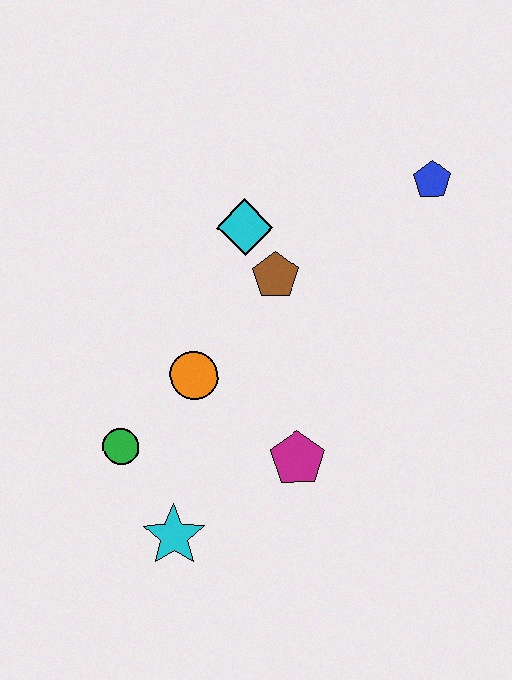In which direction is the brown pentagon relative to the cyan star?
The brown pentagon is above the cyan star.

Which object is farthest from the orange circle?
The blue pentagon is farthest from the orange circle.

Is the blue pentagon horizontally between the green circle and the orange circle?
No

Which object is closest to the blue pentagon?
The brown pentagon is closest to the blue pentagon.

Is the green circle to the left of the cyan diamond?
Yes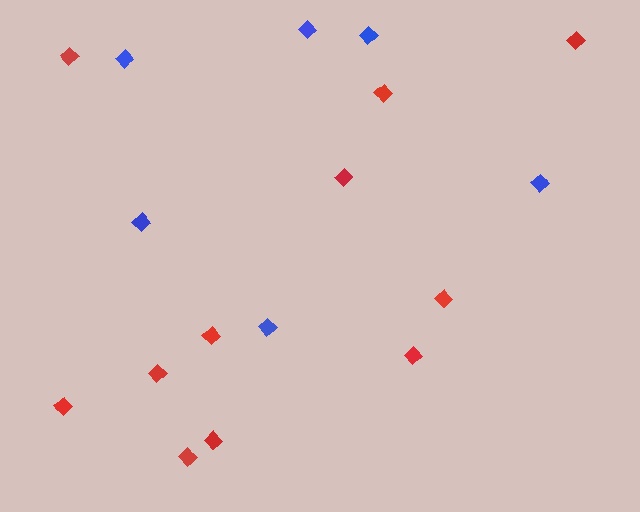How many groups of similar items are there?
There are 2 groups: one group of red diamonds (11) and one group of blue diamonds (6).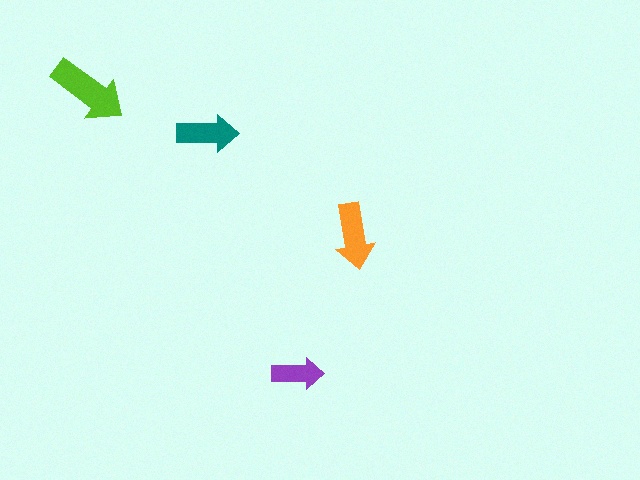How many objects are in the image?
There are 4 objects in the image.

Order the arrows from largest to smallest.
the lime one, the orange one, the teal one, the purple one.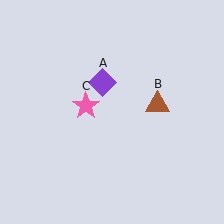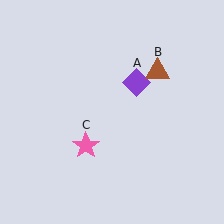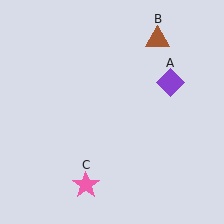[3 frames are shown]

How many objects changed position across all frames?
3 objects changed position: purple diamond (object A), brown triangle (object B), pink star (object C).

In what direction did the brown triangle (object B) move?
The brown triangle (object B) moved up.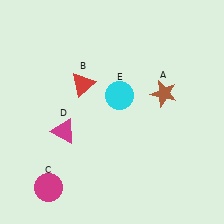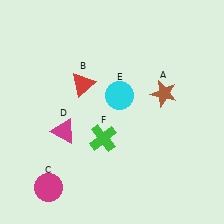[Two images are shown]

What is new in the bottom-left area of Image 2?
A green cross (F) was added in the bottom-left area of Image 2.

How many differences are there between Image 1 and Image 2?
There is 1 difference between the two images.